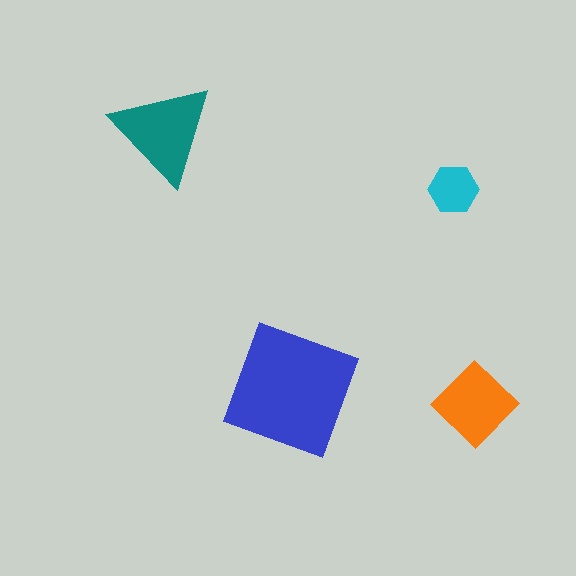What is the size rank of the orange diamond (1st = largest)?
3rd.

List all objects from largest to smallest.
The blue square, the teal triangle, the orange diamond, the cyan hexagon.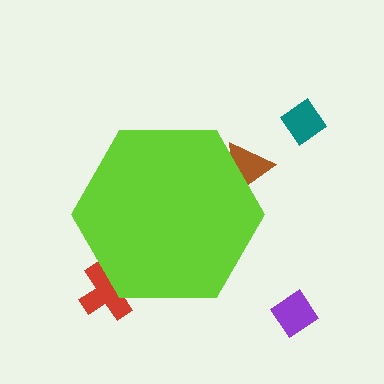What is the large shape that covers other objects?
A lime hexagon.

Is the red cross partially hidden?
Yes, the red cross is partially hidden behind the lime hexagon.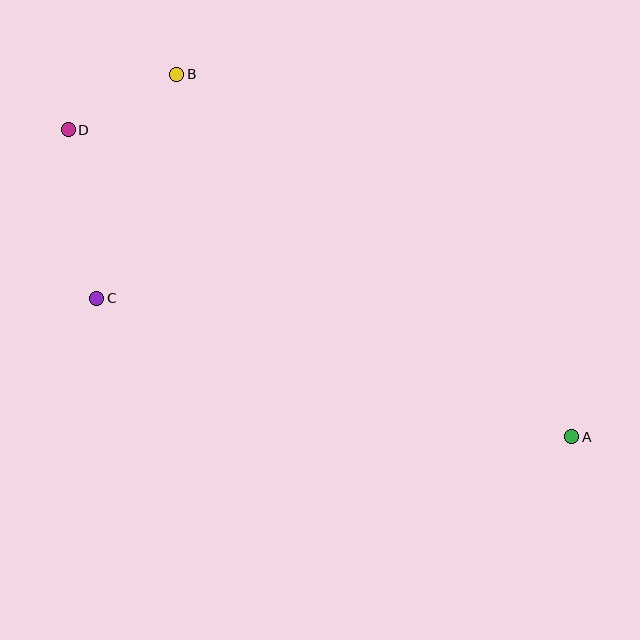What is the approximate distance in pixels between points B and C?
The distance between B and C is approximately 238 pixels.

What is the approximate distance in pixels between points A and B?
The distance between A and B is approximately 536 pixels.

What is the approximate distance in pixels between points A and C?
The distance between A and C is approximately 495 pixels.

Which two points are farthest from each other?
Points A and D are farthest from each other.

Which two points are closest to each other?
Points B and D are closest to each other.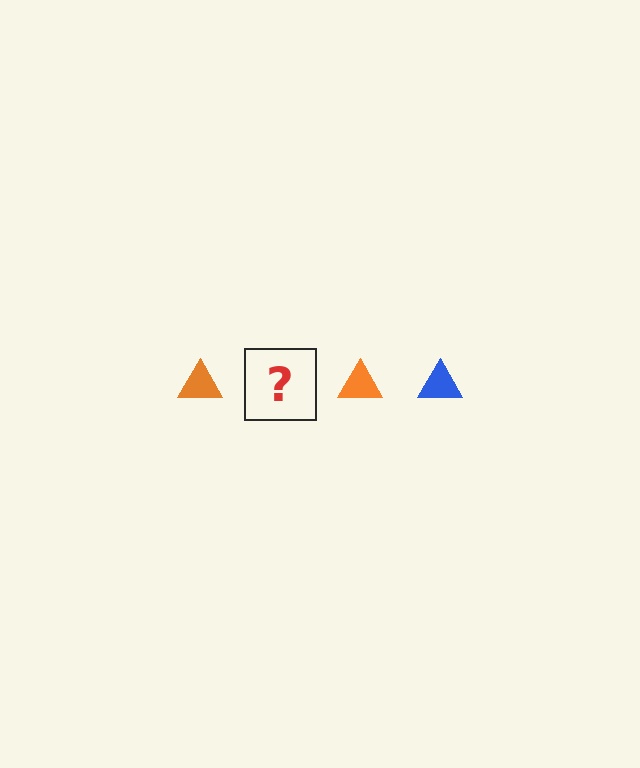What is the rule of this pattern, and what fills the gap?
The rule is that the pattern cycles through orange, blue triangles. The gap should be filled with a blue triangle.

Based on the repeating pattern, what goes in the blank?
The blank should be a blue triangle.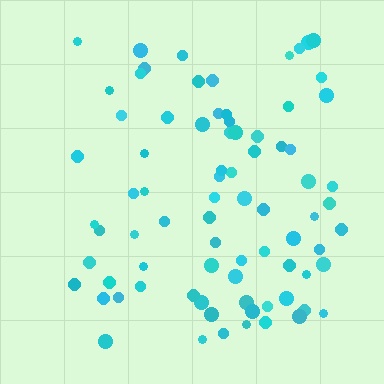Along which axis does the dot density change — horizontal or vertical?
Horizontal.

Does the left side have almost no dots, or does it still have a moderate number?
Still a moderate number, just noticeably fewer than the right.